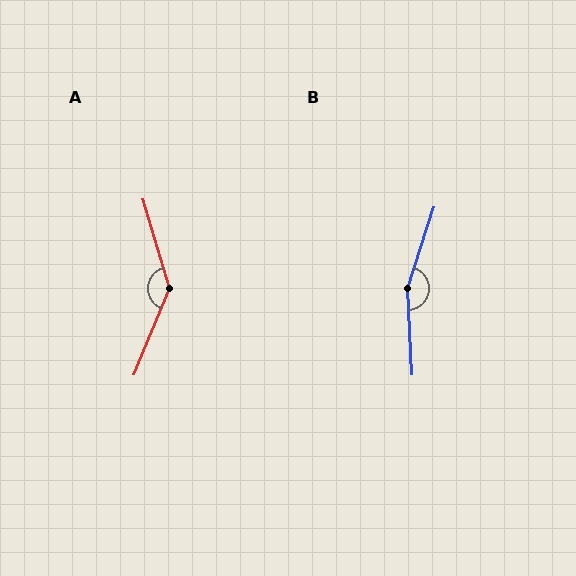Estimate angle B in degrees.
Approximately 159 degrees.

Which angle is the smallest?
A, at approximately 141 degrees.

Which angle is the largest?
B, at approximately 159 degrees.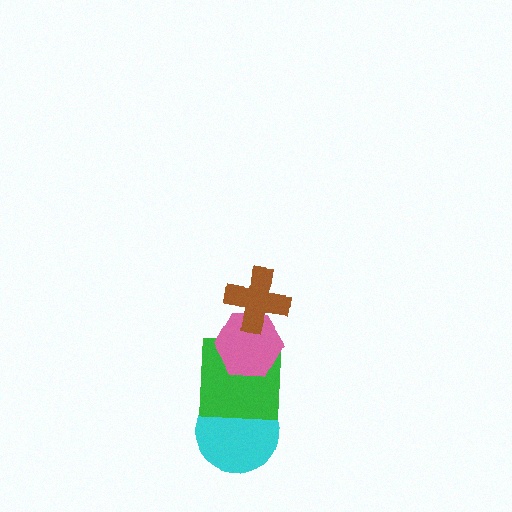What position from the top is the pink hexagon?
The pink hexagon is 2nd from the top.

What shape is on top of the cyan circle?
The green square is on top of the cyan circle.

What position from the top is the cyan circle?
The cyan circle is 4th from the top.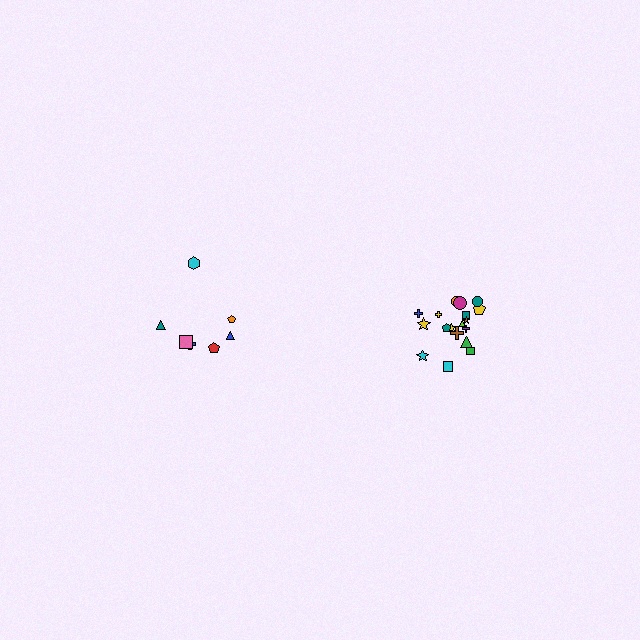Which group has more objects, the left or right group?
The right group.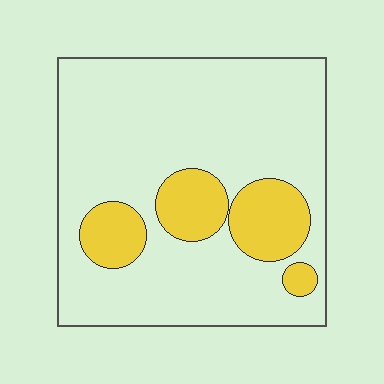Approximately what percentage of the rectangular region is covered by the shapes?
Approximately 20%.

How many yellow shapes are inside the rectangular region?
4.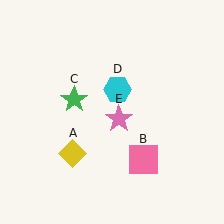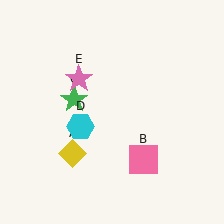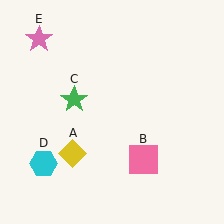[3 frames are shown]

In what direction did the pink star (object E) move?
The pink star (object E) moved up and to the left.